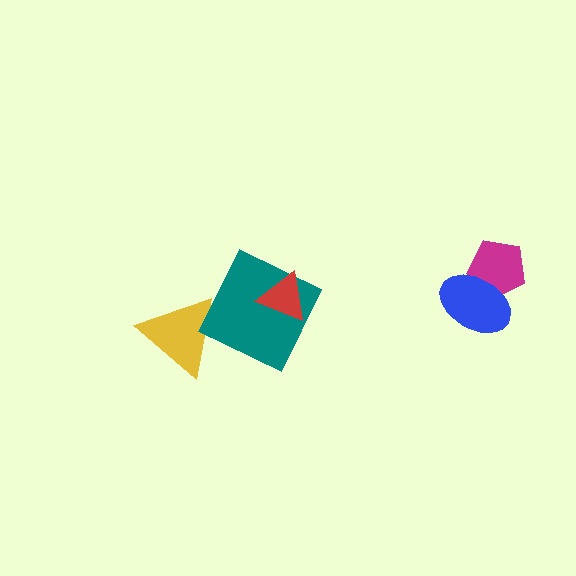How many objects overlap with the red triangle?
1 object overlaps with the red triangle.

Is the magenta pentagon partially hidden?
Yes, it is partially covered by another shape.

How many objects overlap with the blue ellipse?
1 object overlaps with the blue ellipse.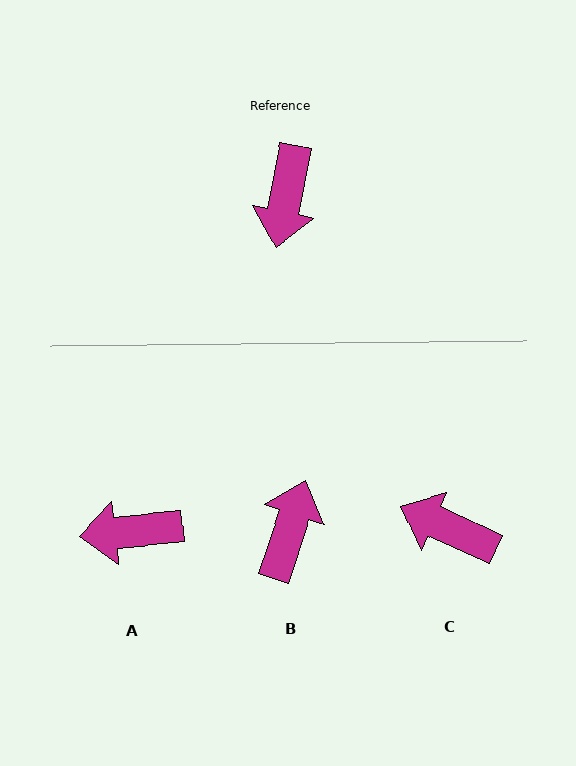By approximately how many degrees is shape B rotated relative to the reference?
Approximately 173 degrees counter-clockwise.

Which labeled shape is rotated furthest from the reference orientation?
B, about 173 degrees away.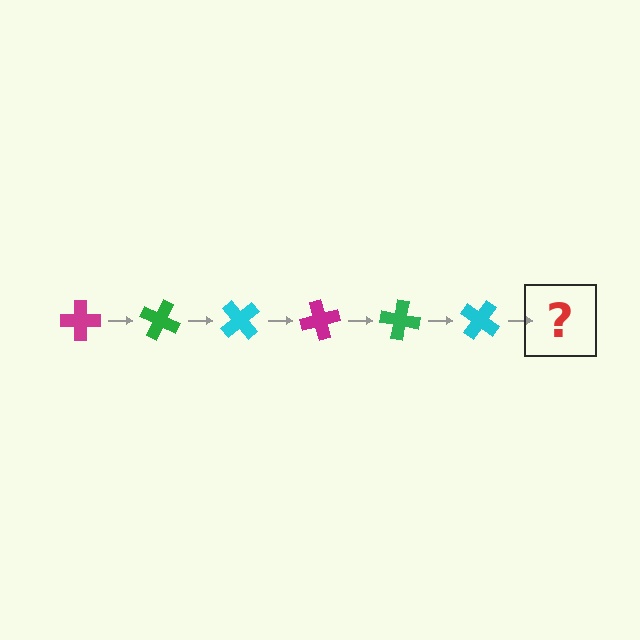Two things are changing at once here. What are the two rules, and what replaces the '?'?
The two rules are that it rotates 25 degrees each step and the color cycles through magenta, green, and cyan. The '?' should be a magenta cross, rotated 150 degrees from the start.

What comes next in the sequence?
The next element should be a magenta cross, rotated 150 degrees from the start.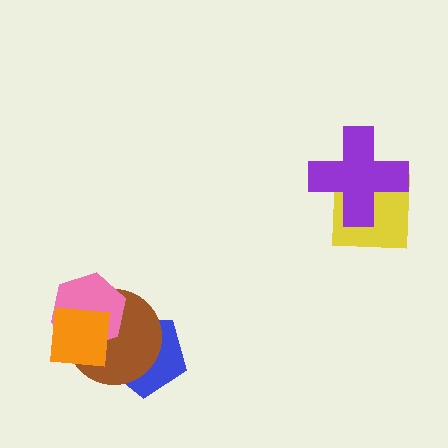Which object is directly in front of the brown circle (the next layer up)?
The pink hexagon is directly in front of the brown circle.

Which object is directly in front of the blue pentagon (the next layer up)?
The brown circle is directly in front of the blue pentagon.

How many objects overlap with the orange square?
3 objects overlap with the orange square.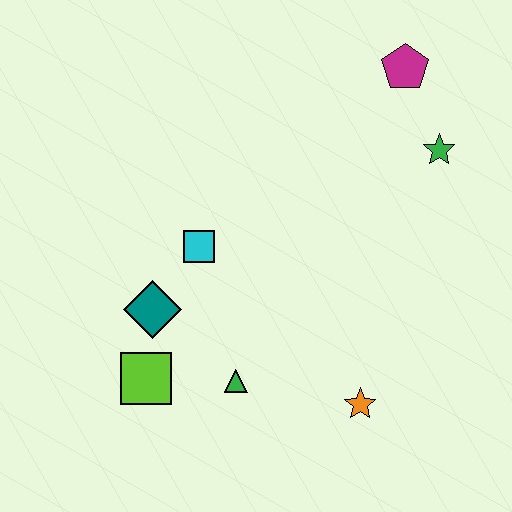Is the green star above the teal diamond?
Yes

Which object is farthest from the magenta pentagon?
The lime square is farthest from the magenta pentagon.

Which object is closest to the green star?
The magenta pentagon is closest to the green star.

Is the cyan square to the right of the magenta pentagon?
No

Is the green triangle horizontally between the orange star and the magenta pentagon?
No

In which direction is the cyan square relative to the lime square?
The cyan square is above the lime square.